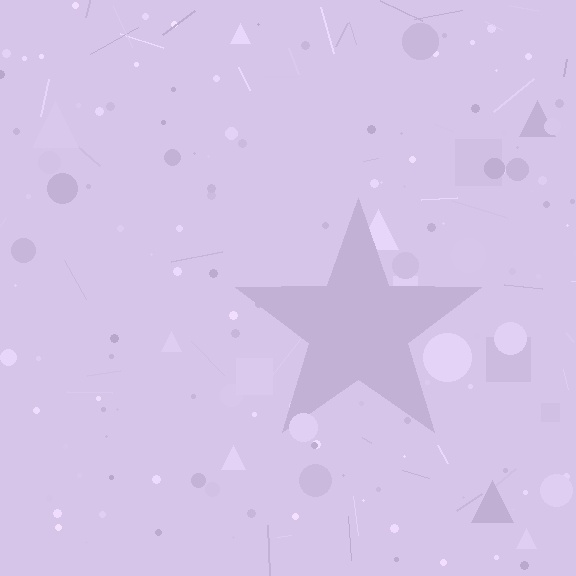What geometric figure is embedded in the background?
A star is embedded in the background.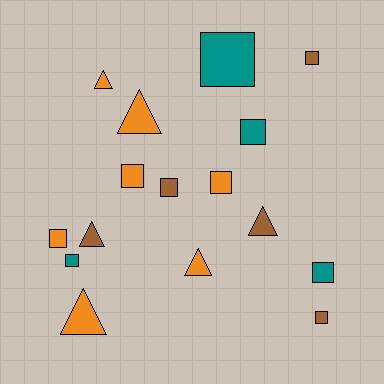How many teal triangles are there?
There are no teal triangles.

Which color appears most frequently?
Orange, with 7 objects.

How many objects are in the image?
There are 16 objects.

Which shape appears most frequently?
Square, with 10 objects.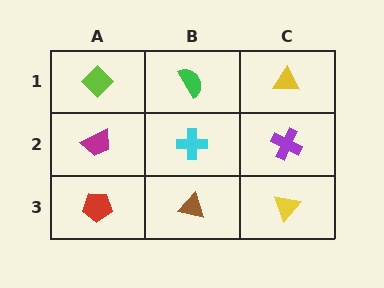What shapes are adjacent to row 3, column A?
A magenta trapezoid (row 2, column A), a brown triangle (row 3, column B).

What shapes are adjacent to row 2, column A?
A lime diamond (row 1, column A), a red pentagon (row 3, column A), a cyan cross (row 2, column B).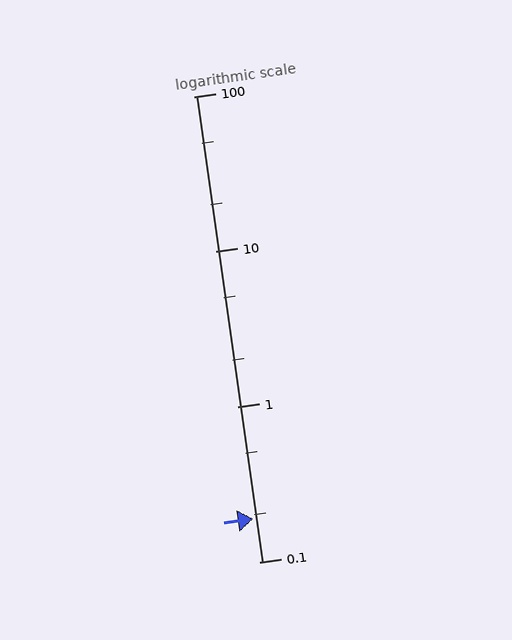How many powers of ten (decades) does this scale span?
The scale spans 3 decades, from 0.1 to 100.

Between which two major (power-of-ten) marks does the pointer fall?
The pointer is between 0.1 and 1.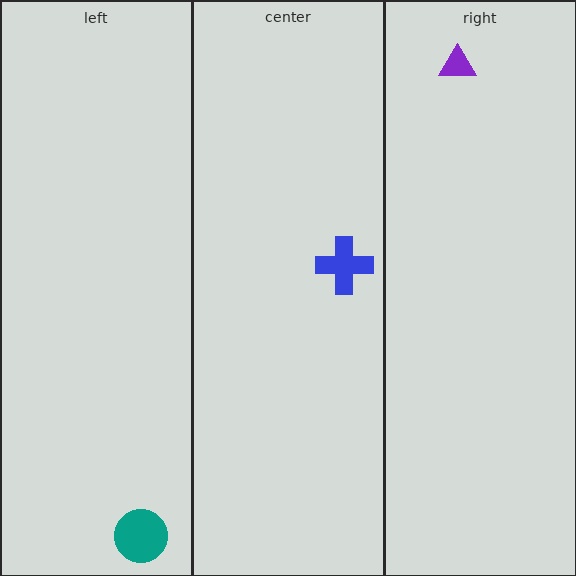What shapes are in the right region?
The purple triangle.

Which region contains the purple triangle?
The right region.